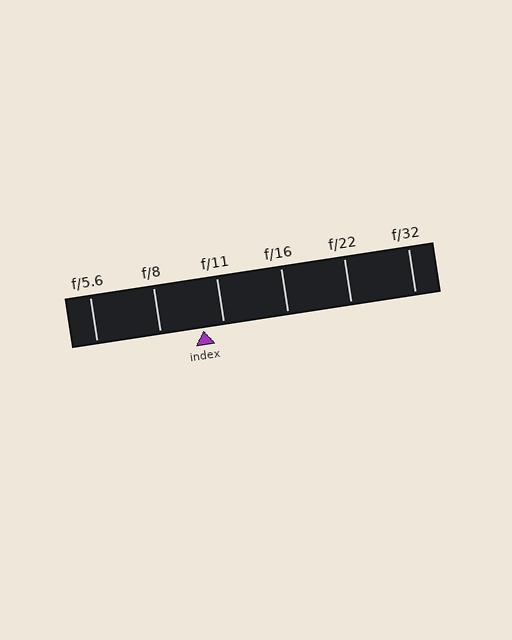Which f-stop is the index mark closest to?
The index mark is closest to f/11.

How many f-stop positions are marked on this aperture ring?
There are 6 f-stop positions marked.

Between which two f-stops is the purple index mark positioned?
The index mark is between f/8 and f/11.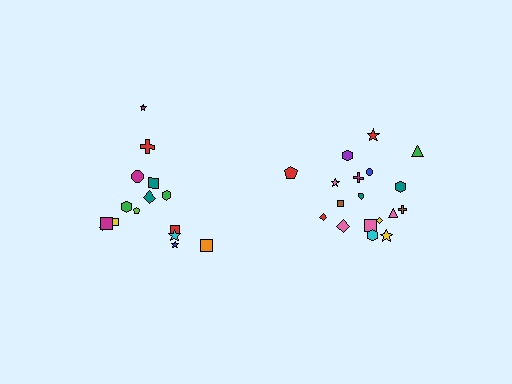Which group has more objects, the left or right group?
The right group.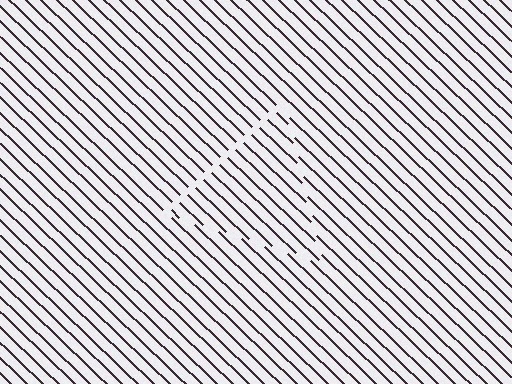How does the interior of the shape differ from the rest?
The interior of the shape contains the same grating, shifted by half a period — the contour is defined by the phase discontinuity where line-ends from the inner and outer gratings abut.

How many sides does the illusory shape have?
3 sides — the line-ends trace a triangle.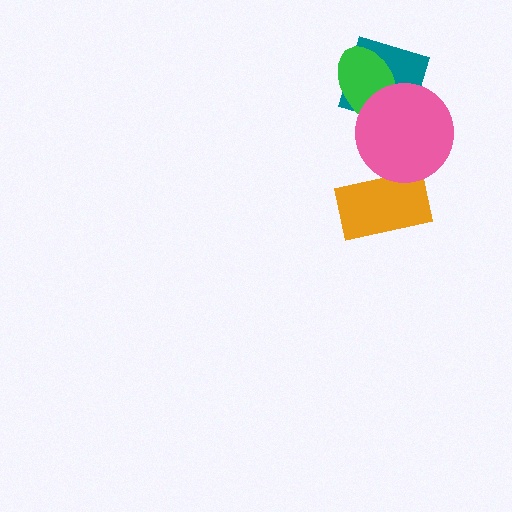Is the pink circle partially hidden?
No, no other shape covers it.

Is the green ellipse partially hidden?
Yes, it is partially covered by another shape.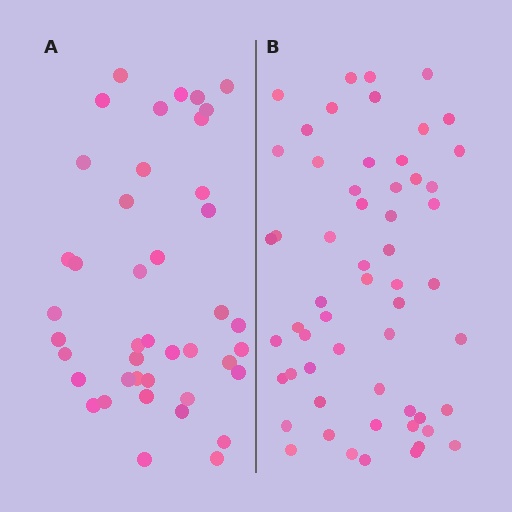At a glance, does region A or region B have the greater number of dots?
Region B (the right region) has more dots.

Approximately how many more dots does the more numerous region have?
Region B has approximately 15 more dots than region A.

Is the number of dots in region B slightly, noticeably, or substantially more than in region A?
Region B has noticeably more, but not dramatically so. The ratio is roughly 1.4 to 1.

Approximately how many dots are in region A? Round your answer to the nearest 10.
About 40 dots. (The exact count is 42, which rounds to 40.)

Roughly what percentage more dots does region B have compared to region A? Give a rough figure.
About 35% more.